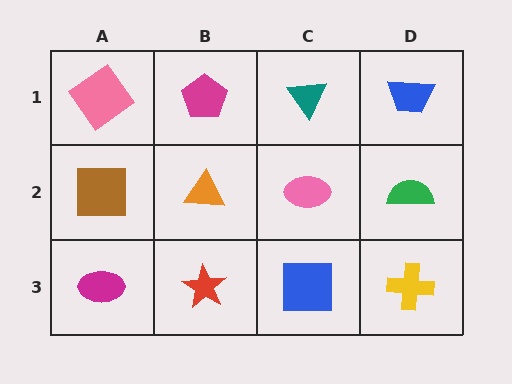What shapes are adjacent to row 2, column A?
A pink diamond (row 1, column A), a magenta ellipse (row 3, column A), an orange triangle (row 2, column B).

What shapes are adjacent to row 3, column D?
A green semicircle (row 2, column D), a blue square (row 3, column C).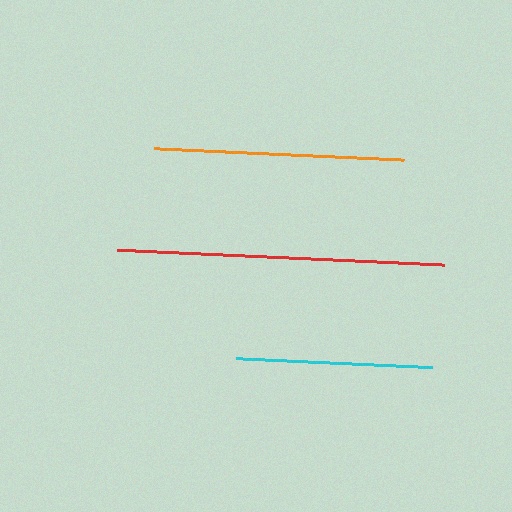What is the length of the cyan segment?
The cyan segment is approximately 196 pixels long.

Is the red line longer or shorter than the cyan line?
The red line is longer than the cyan line.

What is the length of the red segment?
The red segment is approximately 328 pixels long.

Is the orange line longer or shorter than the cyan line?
The orange line is longer than the cyan line.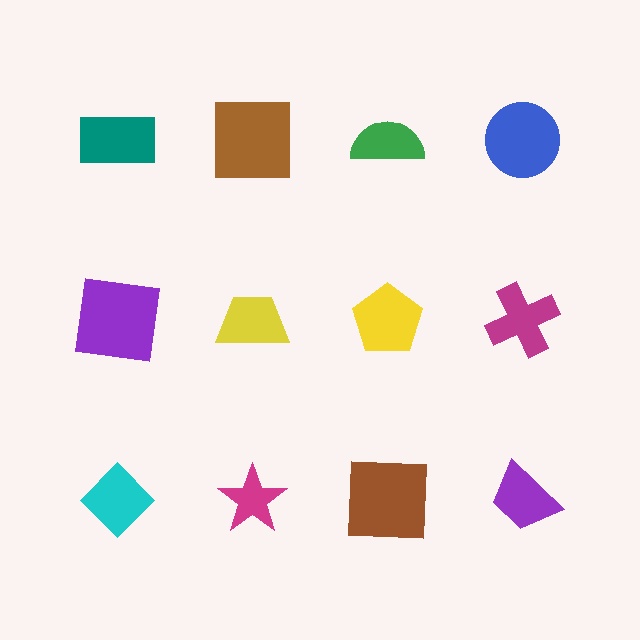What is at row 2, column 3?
A yellow pentagon.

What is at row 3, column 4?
A purple trapezoid.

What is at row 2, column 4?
A magenta cross.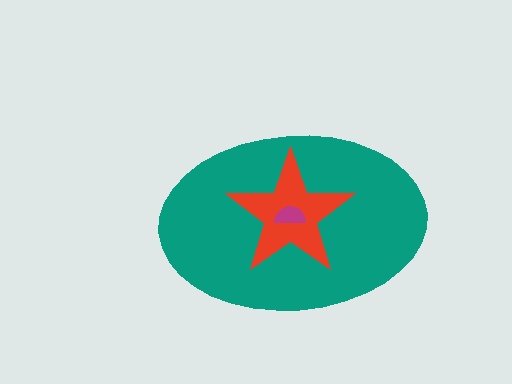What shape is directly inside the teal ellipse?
The red star.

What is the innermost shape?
The magenta semicircle.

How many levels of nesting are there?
3.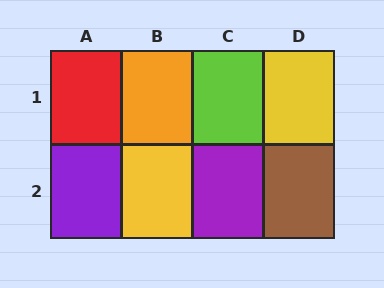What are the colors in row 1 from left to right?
Red, orange, lime, yellow.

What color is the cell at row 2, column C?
Purple.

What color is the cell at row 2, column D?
Brown.